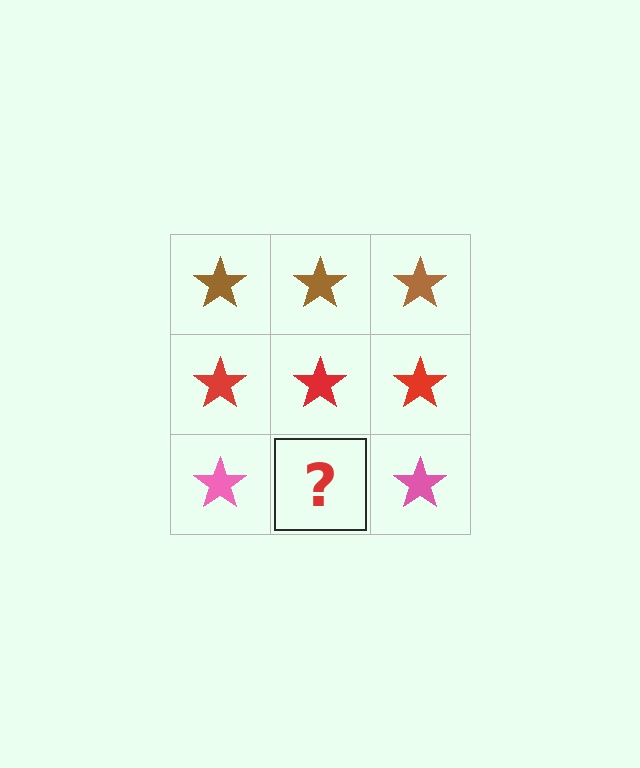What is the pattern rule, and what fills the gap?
The rule is that each row has a consistent color. The gap should be filled with a pink star.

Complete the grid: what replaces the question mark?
The question mark should be replaced with a pink star.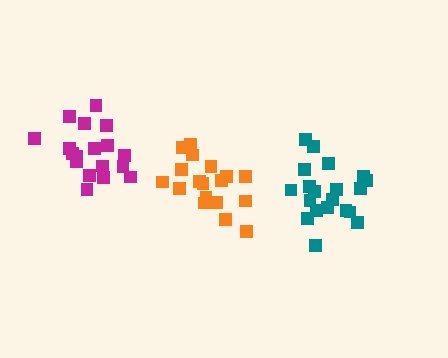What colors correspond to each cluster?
The clusters are colored: orange, magenta, teal.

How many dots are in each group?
Group 1: 18 dots, Group 2: 18 dots, Group 3: 20 dots (56 total).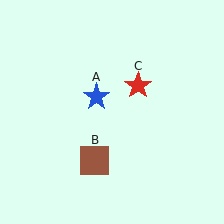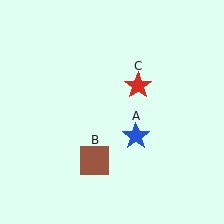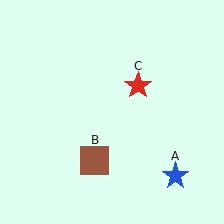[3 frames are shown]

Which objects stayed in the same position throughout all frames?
Brown square (object B) and red star (object C) remained stationary.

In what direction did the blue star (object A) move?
The blue star (object A) moved down and to the right.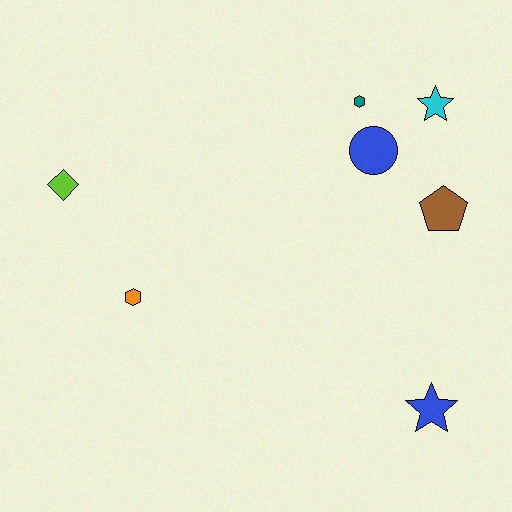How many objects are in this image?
There are 7 objects.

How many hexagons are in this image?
There are 2 hexagons.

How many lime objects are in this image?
There is 1 lime object.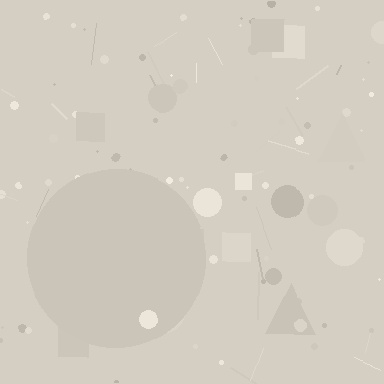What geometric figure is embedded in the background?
A circle is embedded in the background.